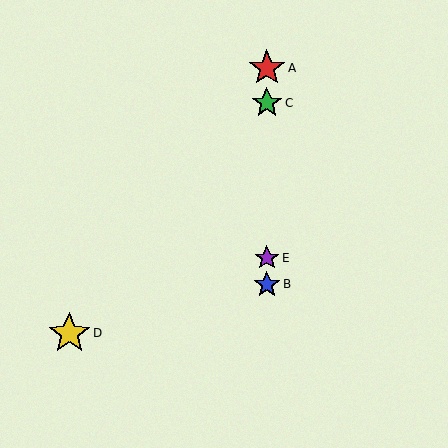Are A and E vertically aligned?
Yes, both are at x≈267.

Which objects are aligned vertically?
Objects A, B, C, E are aligned vertically.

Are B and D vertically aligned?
No, B is at x≈267 and D is at x≈69.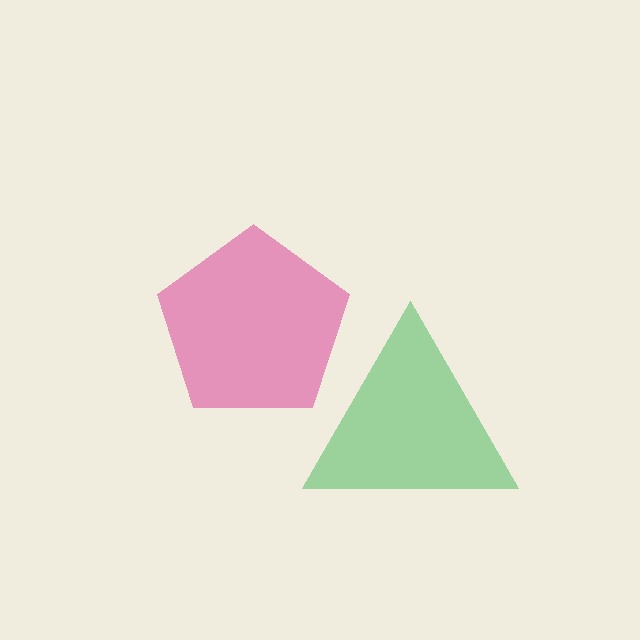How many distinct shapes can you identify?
There are 2 distinct shapes: a pink pentagon, a green triangle.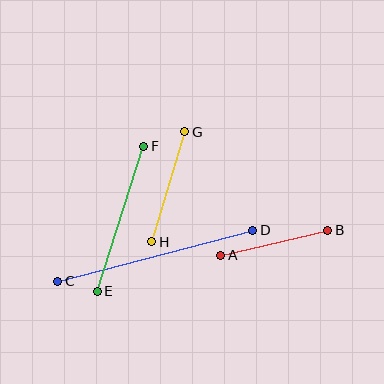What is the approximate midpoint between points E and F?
The midpoint is at approximately (121, 219) pixels.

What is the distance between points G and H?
The distance is approximately 114 pixels.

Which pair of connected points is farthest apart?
Points C and D are farthest apart.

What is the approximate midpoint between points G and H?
The midpoint is at approximately (168, 187) pixels.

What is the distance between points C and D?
The distance is approximately 201 pixels.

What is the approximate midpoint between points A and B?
The midpoint is at approximately (274, 243) pixels.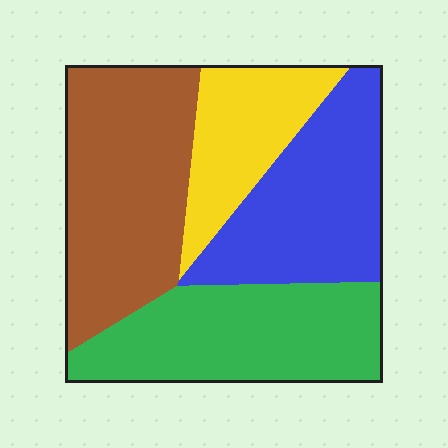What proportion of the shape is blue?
Blue takes up between a quarter and a half of the shape.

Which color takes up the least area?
Yellow, at roughly 15%.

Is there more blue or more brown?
Brown.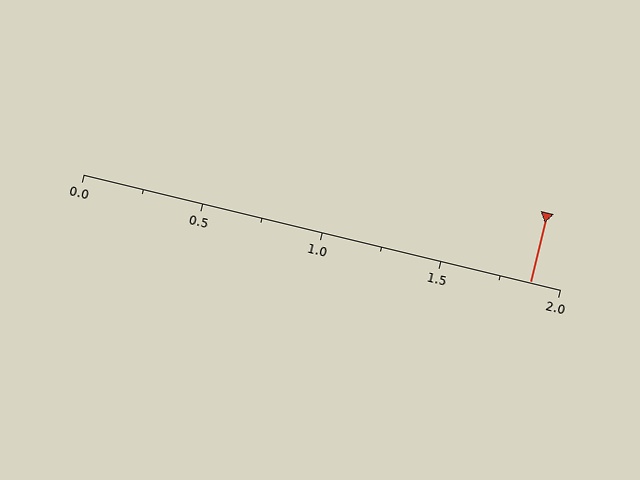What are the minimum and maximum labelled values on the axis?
The axis runs from 0.0 to 2.0.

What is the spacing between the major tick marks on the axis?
The major ticks are spaced 0.5 apart.